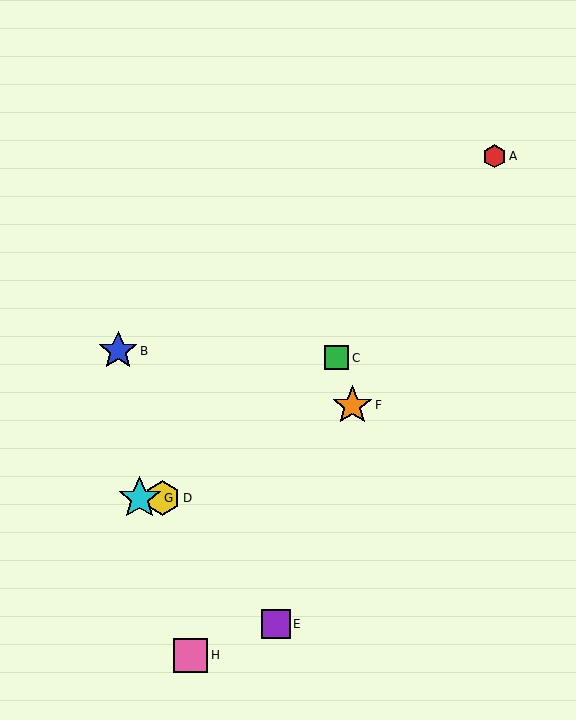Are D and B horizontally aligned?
No, D is at y≈498 and B is at y≈351.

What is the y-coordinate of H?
Object H is at y≈655.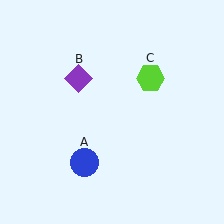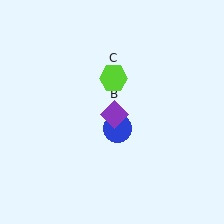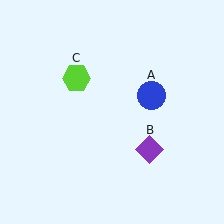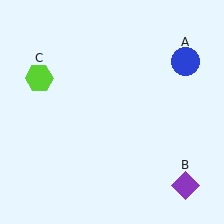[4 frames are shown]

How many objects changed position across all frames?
3 objects changed position: blue circle (object A), purple diamond (object B), lime hexagon (object C).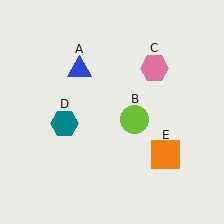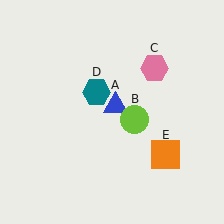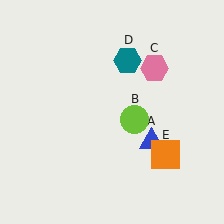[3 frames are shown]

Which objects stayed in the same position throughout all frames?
Lime circle (object B) and pink hexagon (object C) and orange square (object E) remained stationary.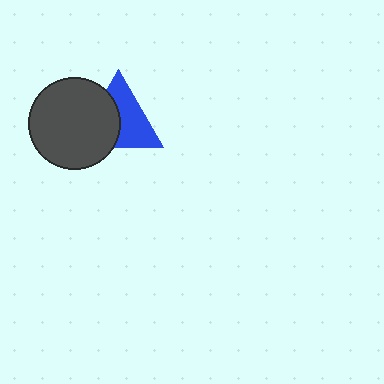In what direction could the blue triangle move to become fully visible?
The blue triangle could move right. That would shift it out from behind the dark gray circle entirely.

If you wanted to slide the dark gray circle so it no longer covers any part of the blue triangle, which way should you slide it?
Slide it left — that is the most direct way to separate the two shapes.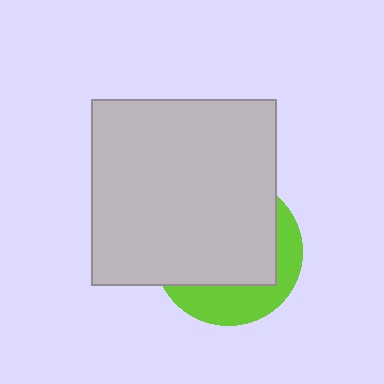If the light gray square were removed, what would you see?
You would see the complete lime circle.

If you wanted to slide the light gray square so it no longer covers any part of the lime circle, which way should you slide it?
Slide it toward the upper-left — that is the most direct way to separate the two shapes.